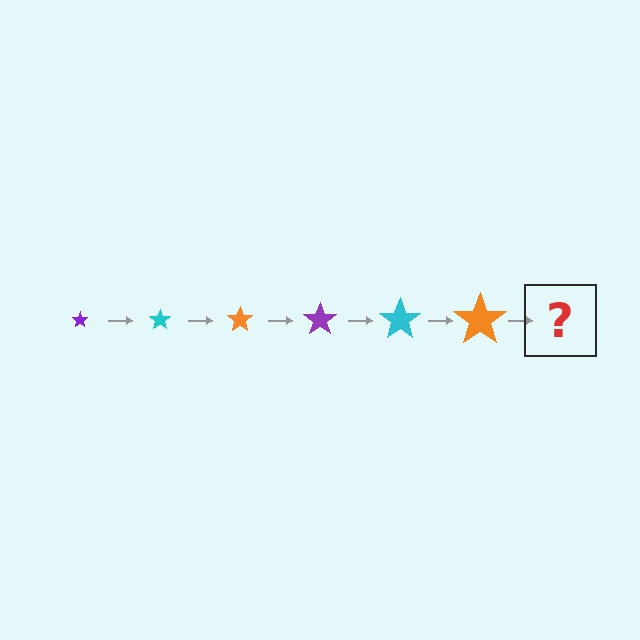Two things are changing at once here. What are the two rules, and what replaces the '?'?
The two rules are that the star grows larger each step and the color cycles through purple, cyan, and orange. The '?' should be a purple star, larger than the previous one.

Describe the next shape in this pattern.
It should be a purple star, larger than the previous one.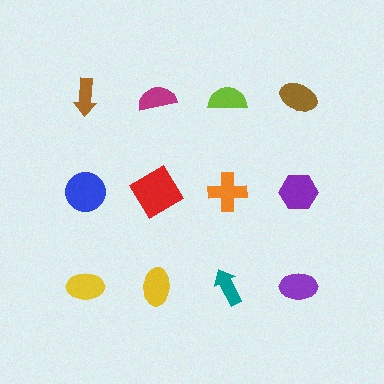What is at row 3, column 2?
A yellow ellipse.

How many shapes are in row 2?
4 shapes.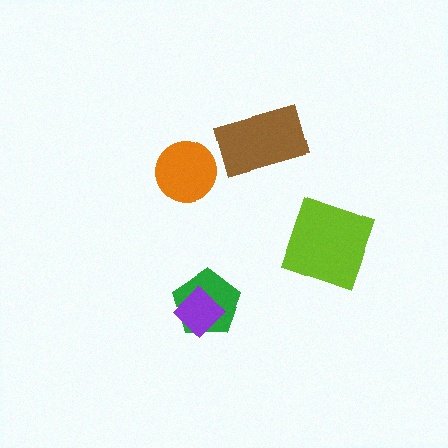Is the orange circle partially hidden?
No, no other shape covers it.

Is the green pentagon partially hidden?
Yes, it is partially covered by another shape.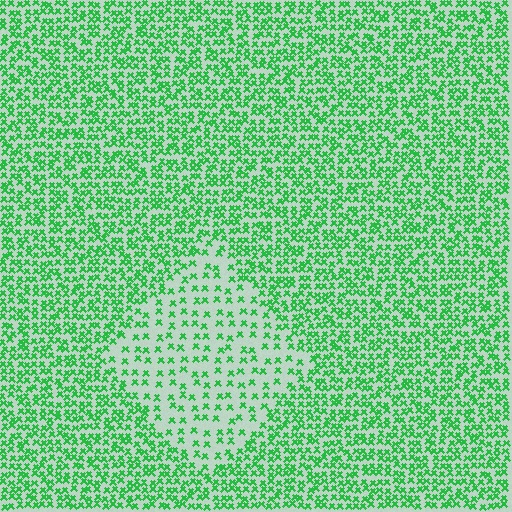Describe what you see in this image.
The image contains small green elements arranged at two different densities. A diamond-shaped region is visible where the elements are less densely packed than the surrounding area.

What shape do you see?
I see a diamond.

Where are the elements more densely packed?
The elements are more densely packed outside the diamond boundary.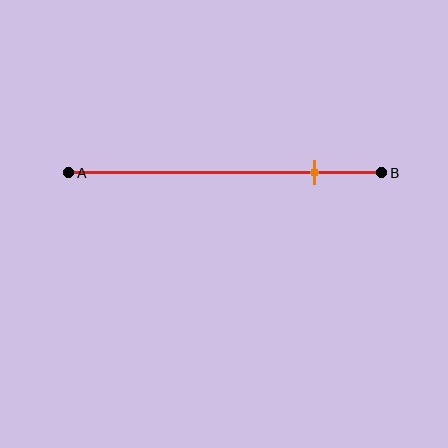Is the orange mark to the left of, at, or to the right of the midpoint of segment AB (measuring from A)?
The orange mark is to the right of the midpoint of segment AB.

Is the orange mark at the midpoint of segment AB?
No, the mark is at about 80% from A, not at the 50% midpoint.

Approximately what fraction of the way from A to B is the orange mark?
The orange mark is approximately 80% of the way from A to B.